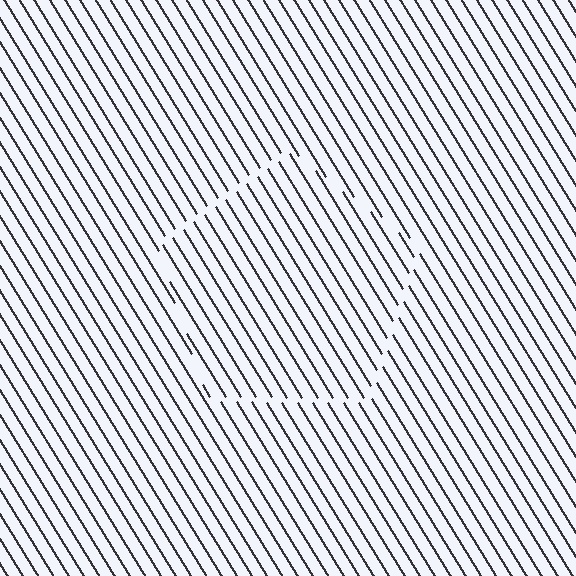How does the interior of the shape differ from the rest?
The interior of the shape contains the same grating, shifted by half a period — the contour is defined by the phase discontinuity where line-ends from the inner and outer gratings abut.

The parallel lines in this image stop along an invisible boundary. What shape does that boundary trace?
An illusory pentagon. The interior of the shape contains the same grating, shifted by half a period — the contour is defined by the phase discontinuity where line-ends from the inner and outer gratings abut.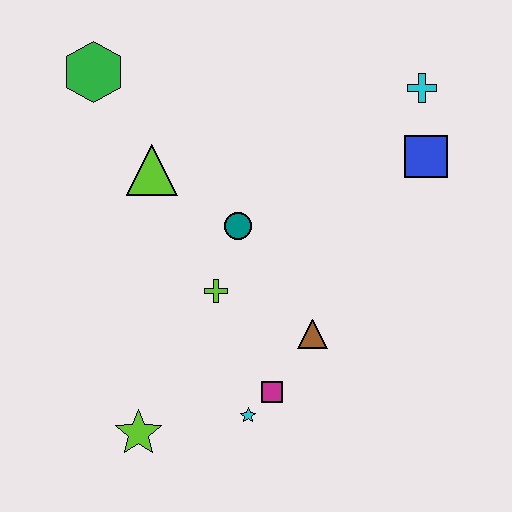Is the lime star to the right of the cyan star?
No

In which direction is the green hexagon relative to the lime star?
The green hexagon is above the lime star.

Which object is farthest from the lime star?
The cyan cross is farthest from the lime star.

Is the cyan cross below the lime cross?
No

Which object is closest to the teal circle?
The lime cross is closest to the teal circle.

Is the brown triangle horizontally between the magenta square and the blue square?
Yes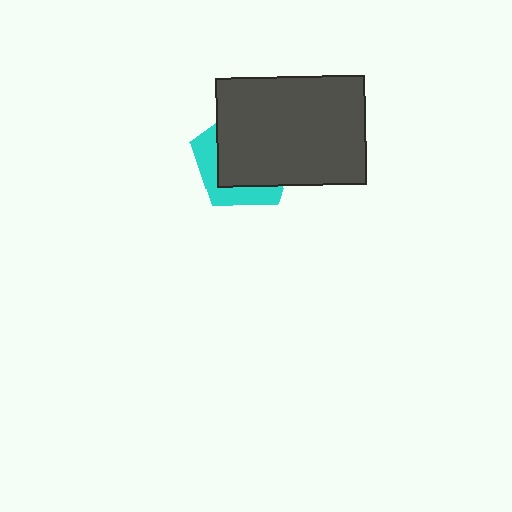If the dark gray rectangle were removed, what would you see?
You would see the complete cyan pentagon.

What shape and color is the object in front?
The object in front is a dark gray rectangle.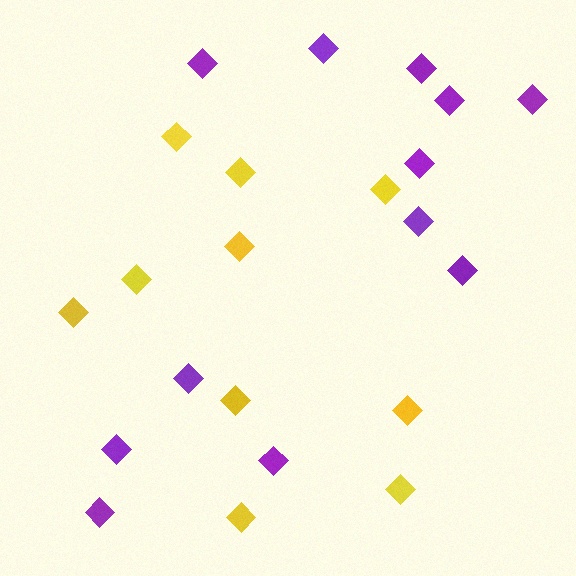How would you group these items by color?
There are 2 groups: one group of yellow diamonds (10) and one group of purple diamonds (12).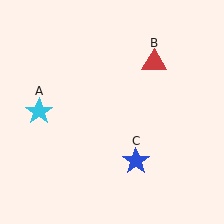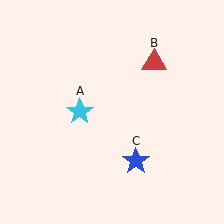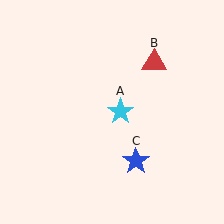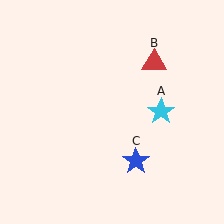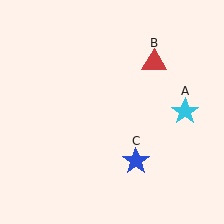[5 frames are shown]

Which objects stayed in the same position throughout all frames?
Red triangle (object B) and blue star (object C) remained stationary.